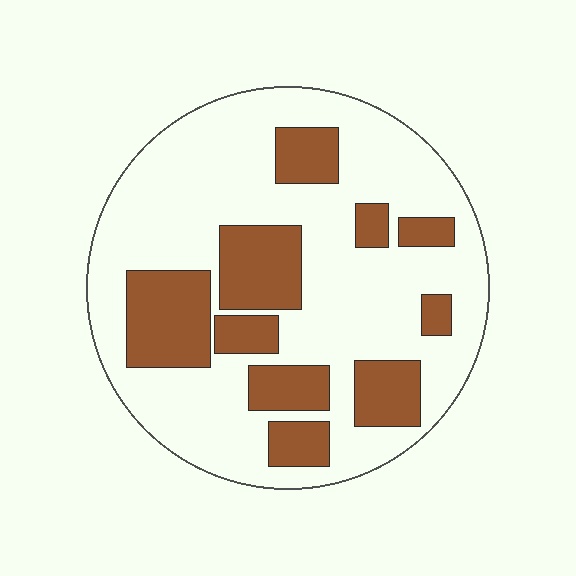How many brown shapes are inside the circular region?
10.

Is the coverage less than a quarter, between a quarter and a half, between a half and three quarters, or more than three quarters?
Between a quarter and a half.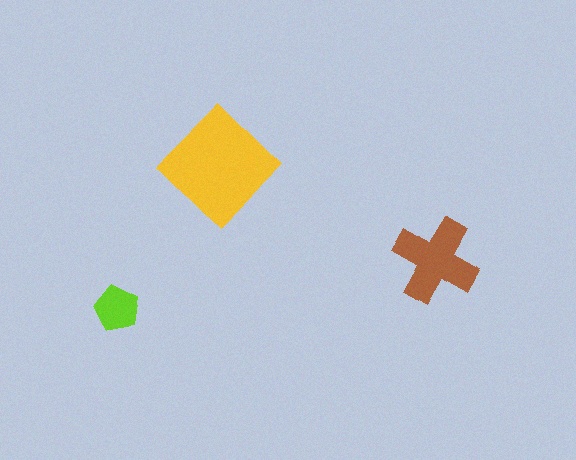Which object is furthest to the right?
The brown cross is rightmost.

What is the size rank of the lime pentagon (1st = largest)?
3rd.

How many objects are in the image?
There are 3 objects in the image.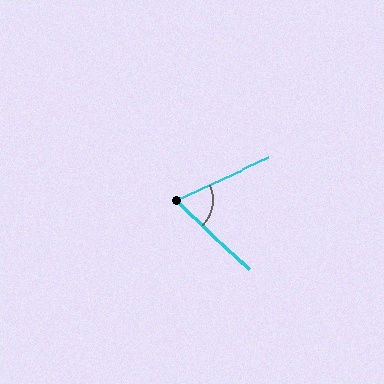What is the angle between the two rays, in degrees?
Approximately 69 degrees.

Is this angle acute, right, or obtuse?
It is acute.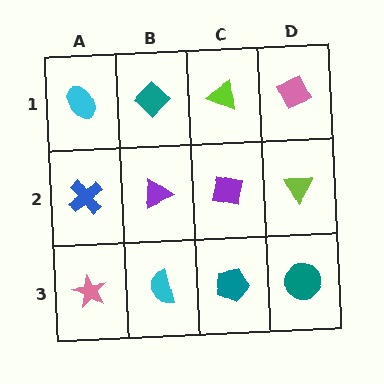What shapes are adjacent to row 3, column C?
A purple square (row 2, column C), a cyan semicircle (row 3, column B), a teal circle (row 3, column D).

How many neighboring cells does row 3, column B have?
3.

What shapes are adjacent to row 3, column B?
A purple triangle (row 2, column B), a pink star (row 3, column A), a teal pentagon (row 3, column C).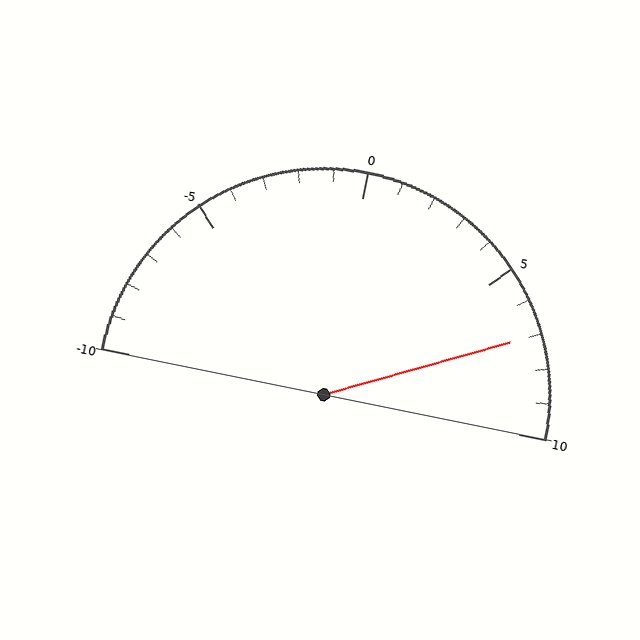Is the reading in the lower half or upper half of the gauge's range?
The reading is in the upper half of the range (-10 to 10).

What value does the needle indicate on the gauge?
The needle indicates approximately 7.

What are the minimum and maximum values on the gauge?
The gauge ranges from -10 to 10.